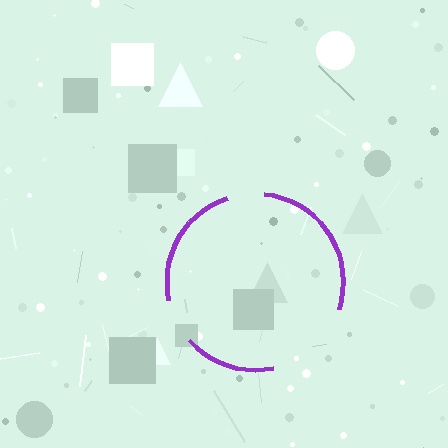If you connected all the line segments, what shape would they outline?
They would outline a circle.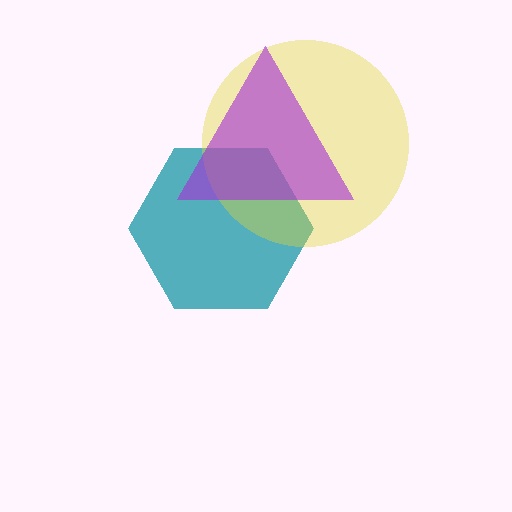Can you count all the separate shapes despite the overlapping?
Yes, there are 3 separate shapes.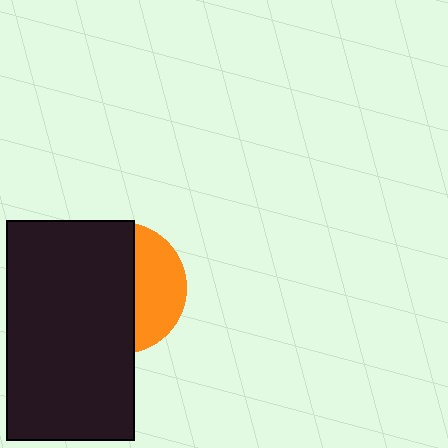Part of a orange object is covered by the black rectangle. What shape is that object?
It is a circle.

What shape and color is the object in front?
The object in front is a black rectangle.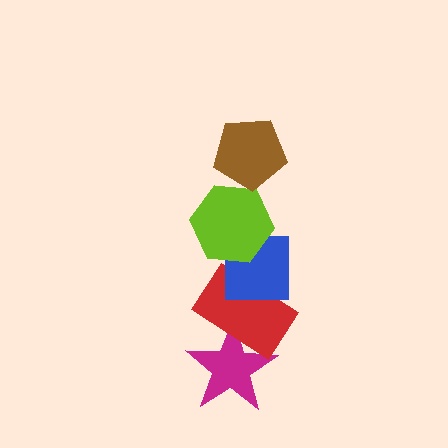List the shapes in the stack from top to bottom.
From top to bottom: the brown pentagon, the lime hexagon, the blue square, the red rectangle, the magenta star.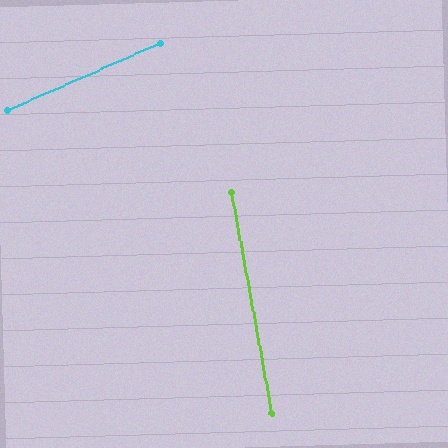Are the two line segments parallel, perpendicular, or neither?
Neither parallel nor perpendicular — they differ by about 76°.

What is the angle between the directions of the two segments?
Approximately 76 degrees.